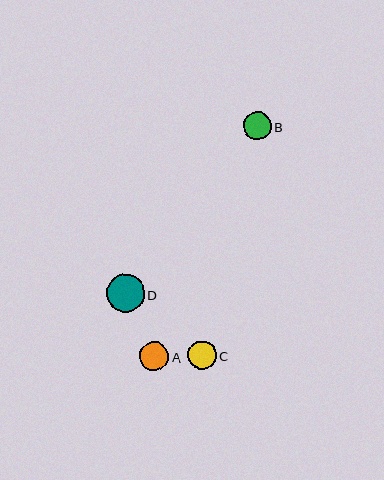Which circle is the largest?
Circle D is the largest with a size of approximately 38 pixels.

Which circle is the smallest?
Circle B is the smallest with a size of approximately 28 pixels.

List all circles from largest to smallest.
From largest to smallest: D, A, C, B.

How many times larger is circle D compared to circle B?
Circle D is approximately 1.4 times the size of circle B.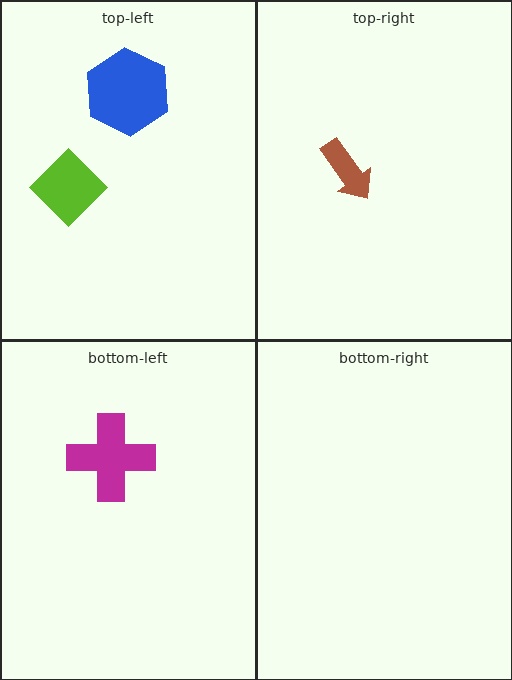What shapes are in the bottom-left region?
The magenta cross.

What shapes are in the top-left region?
The lime diamond, the blue hexagon.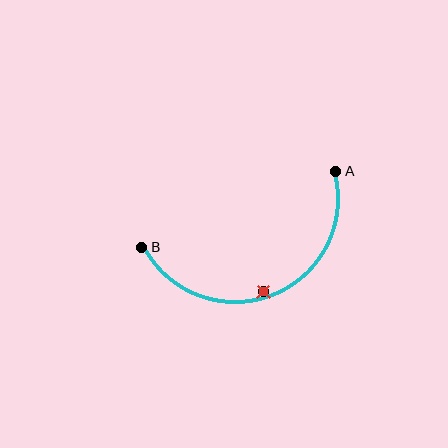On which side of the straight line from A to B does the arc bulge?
The arc bulges below the straight line connecting A and B.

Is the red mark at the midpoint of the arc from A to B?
No — the red mark does not lie on the arc at all. It sits slightly inside the curve.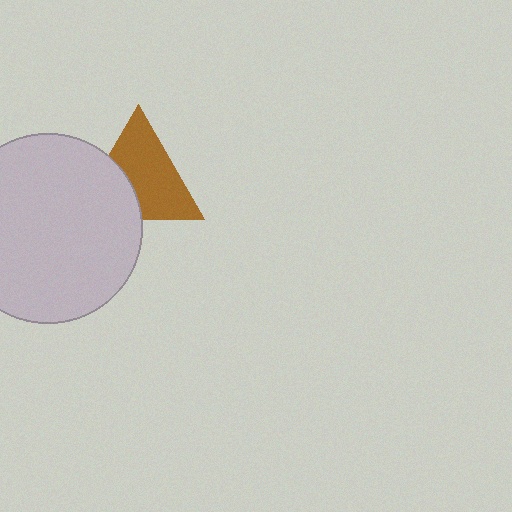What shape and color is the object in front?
The object in front is a light gray circle.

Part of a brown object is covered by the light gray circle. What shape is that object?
It is a triangle.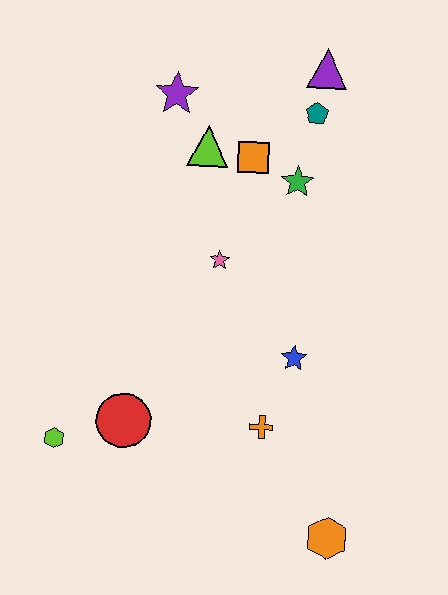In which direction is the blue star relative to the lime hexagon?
The blue star is to the right of the lime hexagon.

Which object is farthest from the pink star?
The orange hexagon is farthest from the pink star.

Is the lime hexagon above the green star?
No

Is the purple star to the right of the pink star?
No